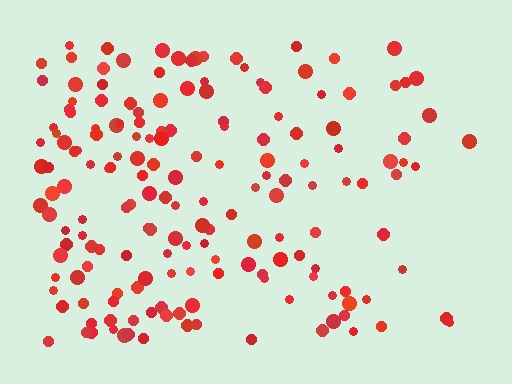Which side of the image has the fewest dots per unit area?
The right.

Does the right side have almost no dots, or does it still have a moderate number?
Still a moderate number, just noticeably fewer than the left.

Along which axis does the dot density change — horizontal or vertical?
Horizontal.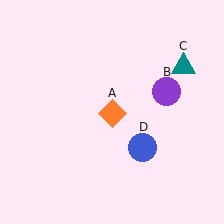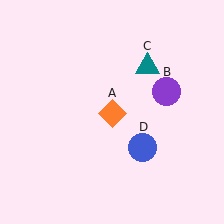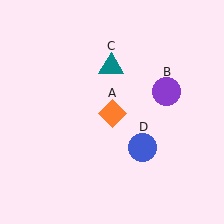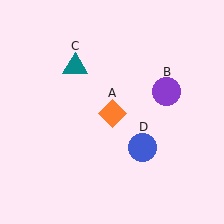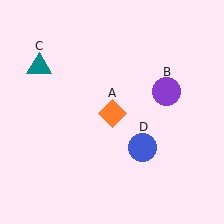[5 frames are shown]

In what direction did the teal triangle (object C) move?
The teal triangle (object C) moved left.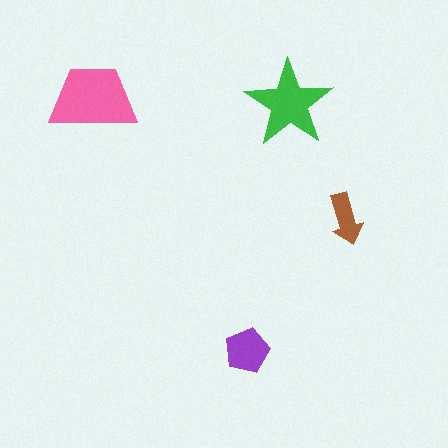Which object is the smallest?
The brown arrow.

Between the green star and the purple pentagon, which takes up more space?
The green star.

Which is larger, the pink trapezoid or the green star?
The pink trapezoid.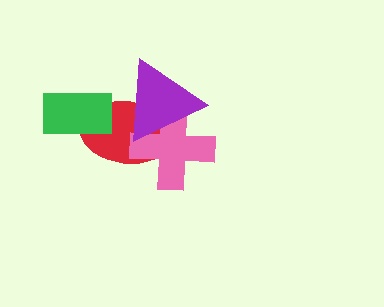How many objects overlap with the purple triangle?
2 objects overlap with the purple triangle.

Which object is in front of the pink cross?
The purple triangle is in front of the pink cross.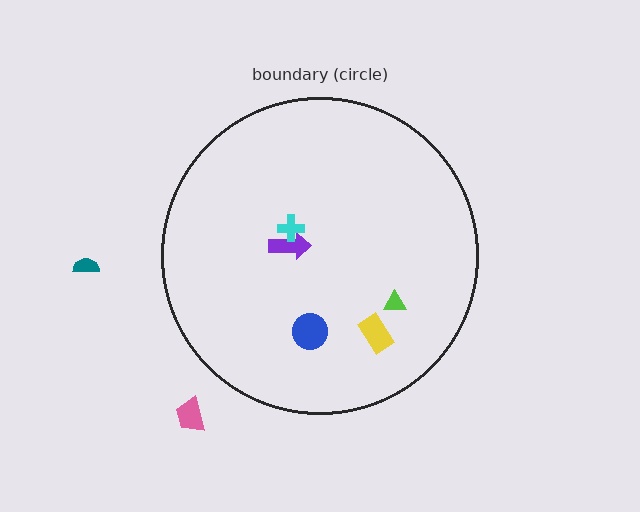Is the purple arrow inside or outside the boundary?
Inside.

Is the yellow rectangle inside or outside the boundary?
Inside.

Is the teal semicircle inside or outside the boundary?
Outside.